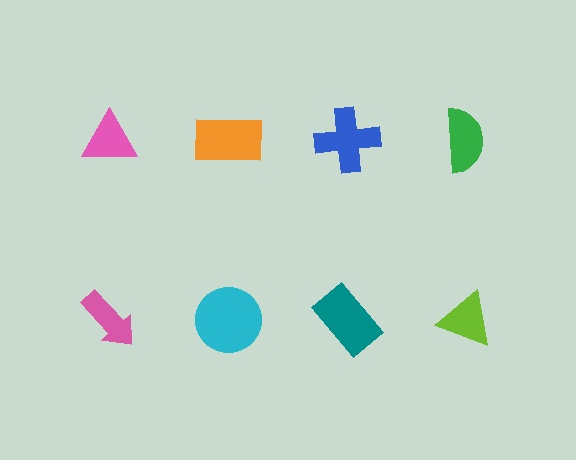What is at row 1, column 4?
A green semicircle.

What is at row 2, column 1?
A pink arrow.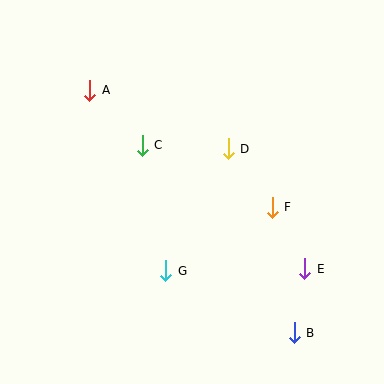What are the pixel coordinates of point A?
Point A is at (90, 90).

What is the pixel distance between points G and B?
The distance between G and B is 142 pixels.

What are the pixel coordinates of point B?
Point B is at (294, 333).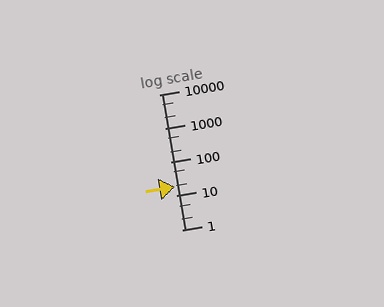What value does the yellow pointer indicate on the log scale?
The pointer indicates approximately 19.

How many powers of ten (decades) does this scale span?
The scale spans 4 decades, from 1 to 10000.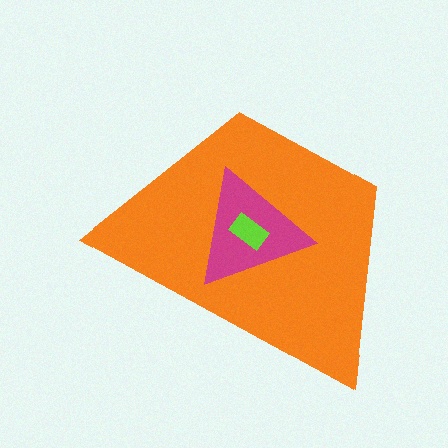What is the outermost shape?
The orange trapezoid.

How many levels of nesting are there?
3.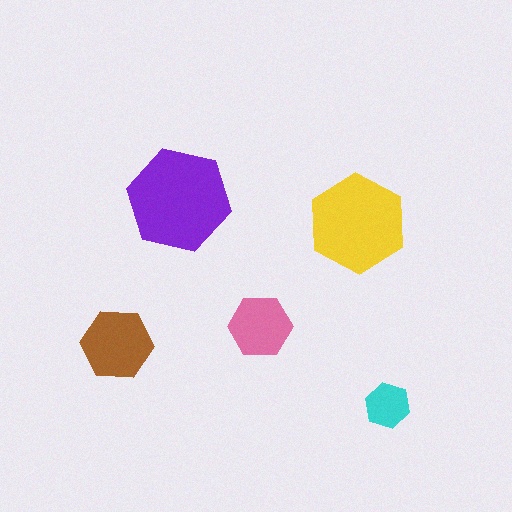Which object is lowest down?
The cyan hexagon is bottommost.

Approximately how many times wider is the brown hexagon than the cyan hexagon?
About 1.5 times wider.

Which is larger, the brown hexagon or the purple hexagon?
The purple one.